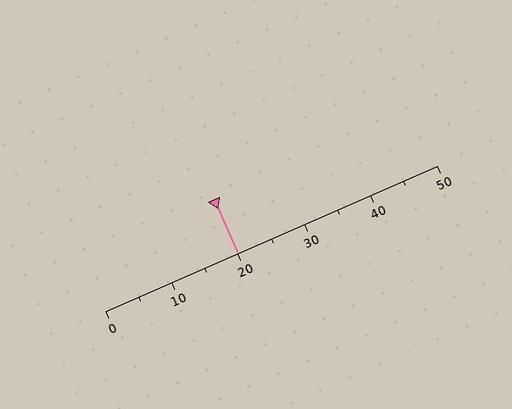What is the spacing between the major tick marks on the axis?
The major ticks are spaced 10 apart.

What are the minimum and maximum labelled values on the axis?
The axis runs from 0 to 50.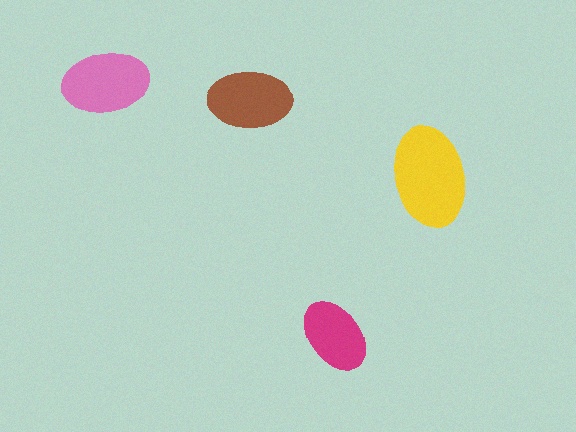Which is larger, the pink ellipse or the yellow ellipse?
The yellow one.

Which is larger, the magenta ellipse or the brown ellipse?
The brown one.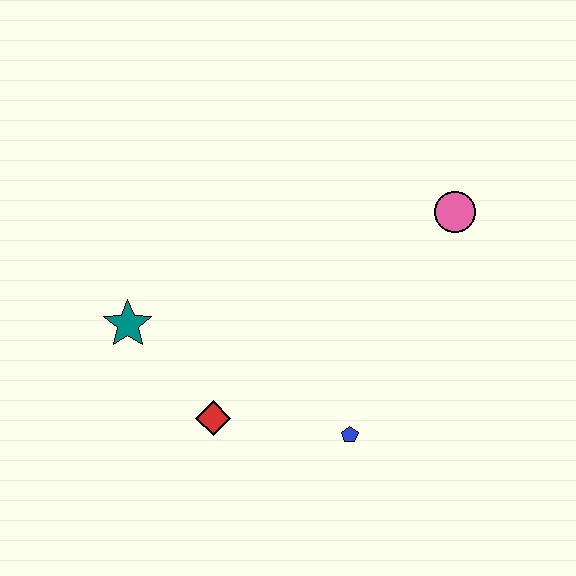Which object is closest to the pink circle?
The blue pentagon is closest to the pink circle.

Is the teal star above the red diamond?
Yes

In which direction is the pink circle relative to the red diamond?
The pink circle is to the right of the red diamond.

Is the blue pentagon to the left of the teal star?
No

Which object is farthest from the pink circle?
The teal star is farthest from the pink circle.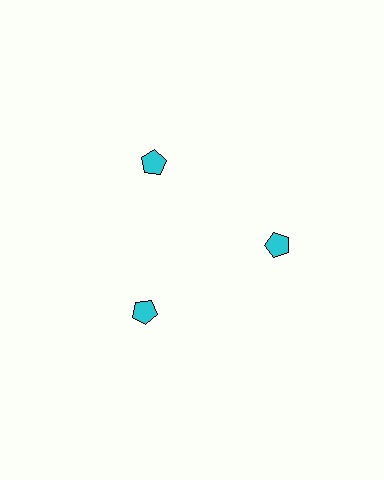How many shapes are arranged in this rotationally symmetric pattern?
There are 3 shapes, arranged in 3 groups of 1.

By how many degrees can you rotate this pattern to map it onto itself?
The pattern maps onto itself every 120 degrees of rotation.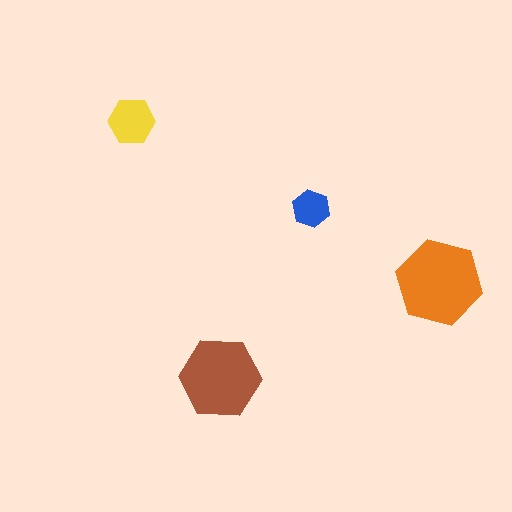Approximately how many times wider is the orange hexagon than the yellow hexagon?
About 2 times wider.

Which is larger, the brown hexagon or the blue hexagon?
The brown one.